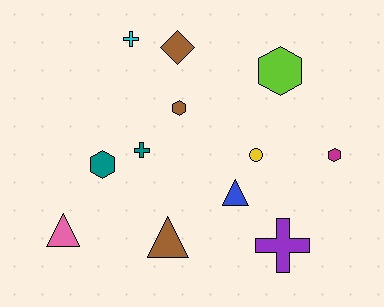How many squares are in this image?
There are no squares.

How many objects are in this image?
There are 12 objects.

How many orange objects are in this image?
There are no orange objects.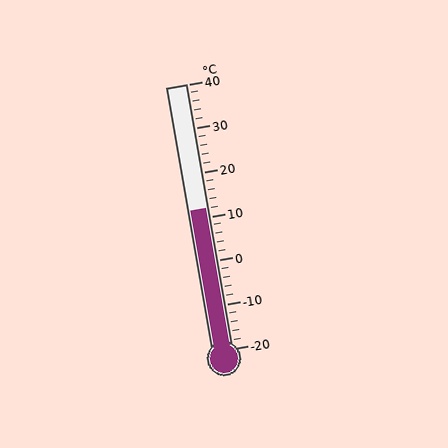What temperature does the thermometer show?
The thermometer shows approximately 12°C.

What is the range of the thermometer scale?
The thermometer scale ranges from -20°C to 40°C.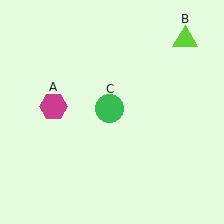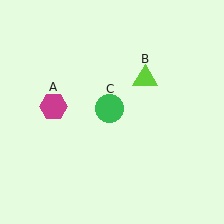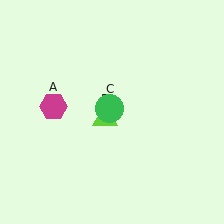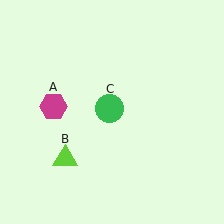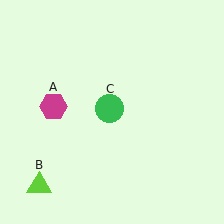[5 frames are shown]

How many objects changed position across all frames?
1 object changed position: lime triangle (object B).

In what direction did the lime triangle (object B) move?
The lime triangle (object B) moved down and to the left.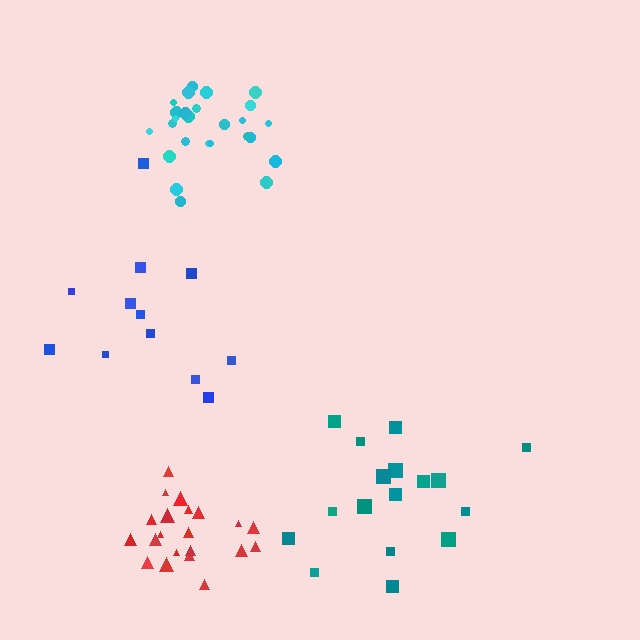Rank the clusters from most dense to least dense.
cyan, red, teal, blue.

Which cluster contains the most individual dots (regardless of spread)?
Cyan (26).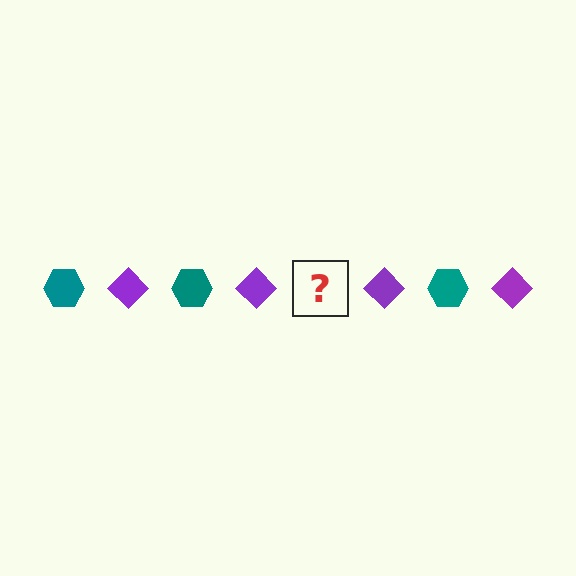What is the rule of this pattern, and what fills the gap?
The rule is that the pattern alternates between teal hexagon and purple diamond. The gap should be filled with a teal hexagon.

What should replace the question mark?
The question mark should be replaced with a teal hexagon.